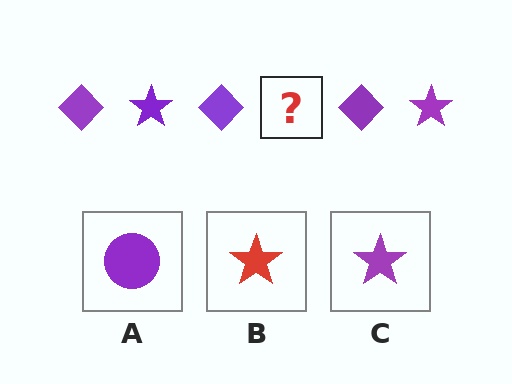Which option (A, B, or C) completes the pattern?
C.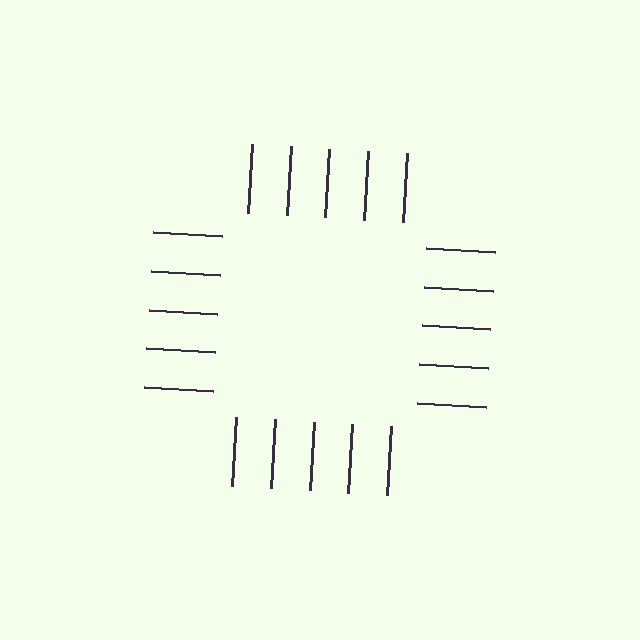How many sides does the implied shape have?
4 sides — the line-ends trace a square.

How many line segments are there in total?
20 — 5 along each of the 4 edges.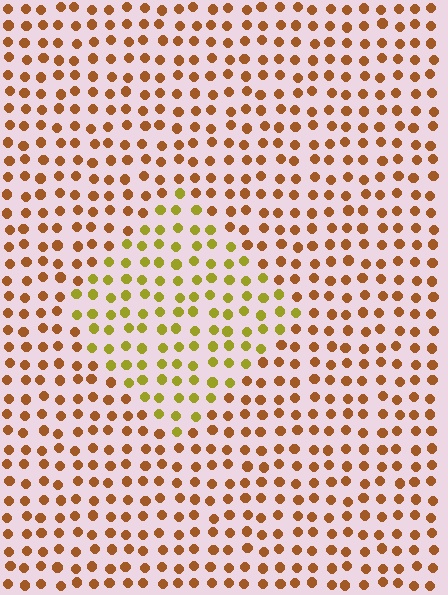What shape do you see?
I see a diamond.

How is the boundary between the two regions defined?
The boundary is defined purely by a slight shift in hue (about 38 degrees). Spacing, size, and orientation are identical on both sides.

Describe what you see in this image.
The image is filled with small brown elements in a uniform arrangement. A diamond-shaped region is visible where the elements are tinted to a slightly different hue, forming a subtle color boundary.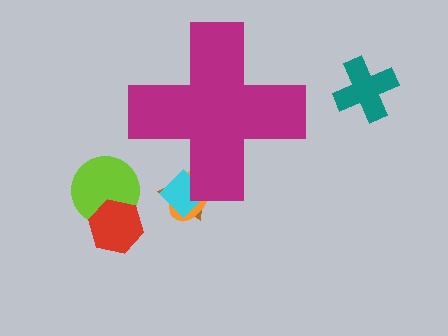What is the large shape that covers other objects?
A magenta cross.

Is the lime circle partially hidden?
No, the lime circle is fully visible.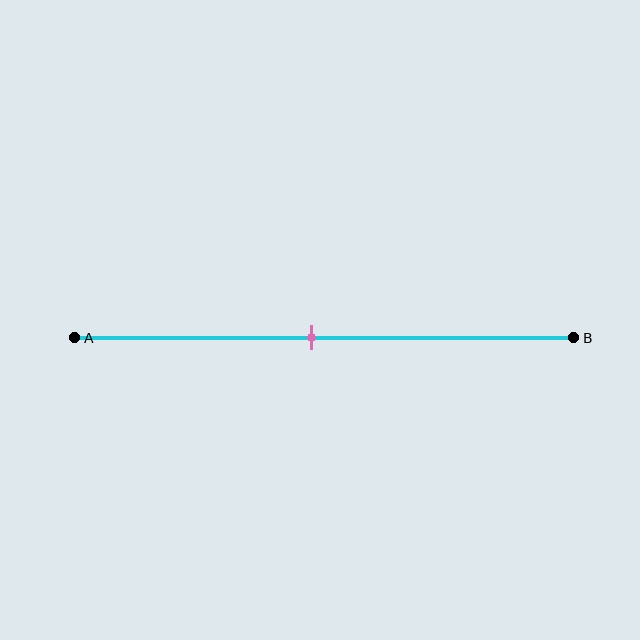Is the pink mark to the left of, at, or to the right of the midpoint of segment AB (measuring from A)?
The pink mark is approximately at the midpoint of segment AB.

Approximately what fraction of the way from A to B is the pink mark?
The pink mark is approximately 45% of the way from A to B.